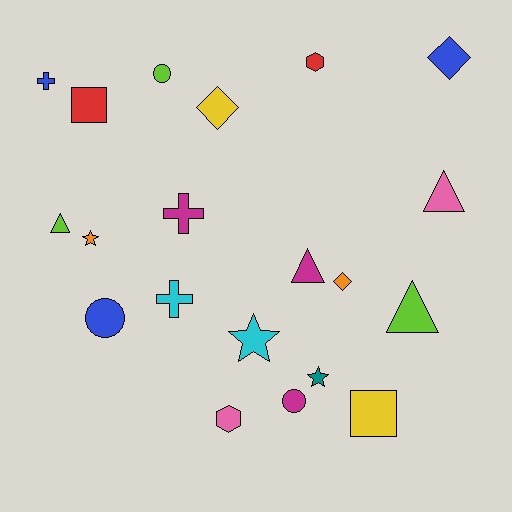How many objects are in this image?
There are 20 objects.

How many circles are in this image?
There are 3 circles.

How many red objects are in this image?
There are 2 red objects.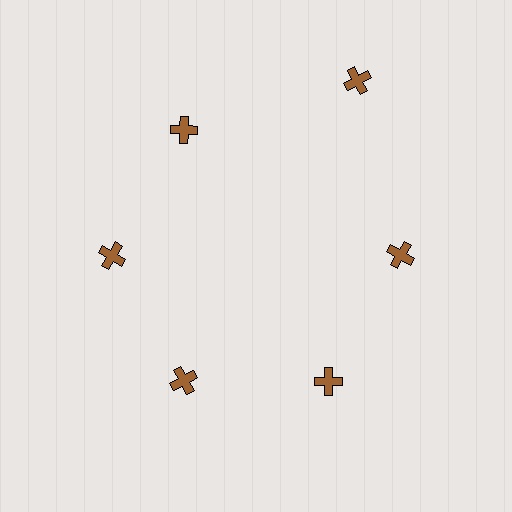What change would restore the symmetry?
The symmetry would be restored by moving it inward, back onto the ring so that all 6 crosses sit at equal angles and equal distance from the center.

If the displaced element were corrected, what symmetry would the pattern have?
It would have 6-fold rotational symmetry — the pattern would map onto itself every 60 degrees.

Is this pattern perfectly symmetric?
No. The 6 brown crosses are arranged in a ring, but one element near the 1 o'clock position is pushed outward from the center, breaking the 6-fold rotational symmetry.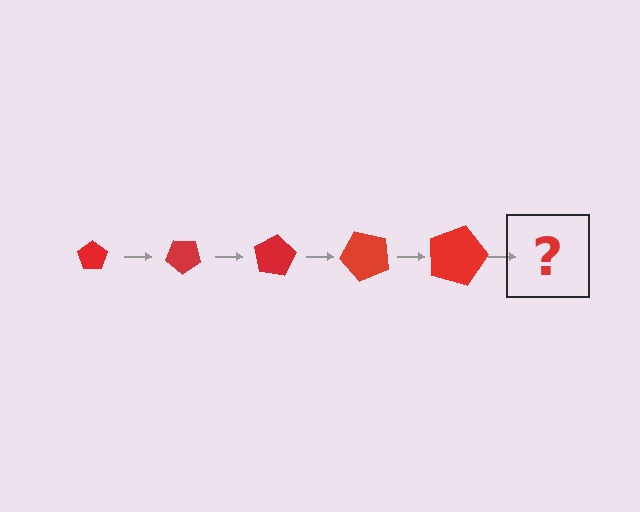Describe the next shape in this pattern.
It should be a pentagon, larger than the previous one and rotated 200 degrees from the start.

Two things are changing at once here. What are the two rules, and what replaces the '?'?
The two rules are that the pentagon grows larger each step and it rotates 40 degrees each step. The '?' should be a pentagon, larger than the previous one and rotated 200 degrees from the start.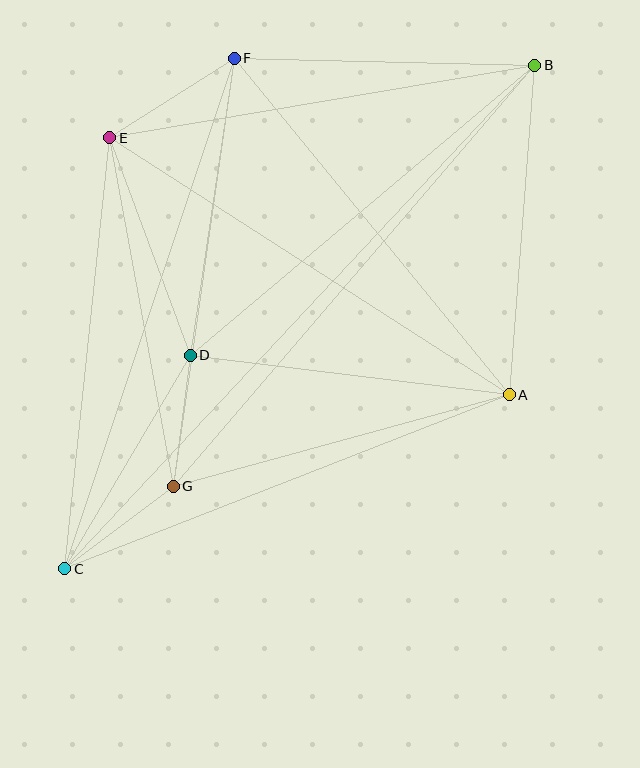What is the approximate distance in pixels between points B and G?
The distance between B and G is approximately 555 pixels.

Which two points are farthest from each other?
Points B and C are farthest from each other.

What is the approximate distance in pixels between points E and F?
The distance between E and F is approximately 148 pixels.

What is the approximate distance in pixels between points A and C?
The distance between A and C is approximately 478 pixels.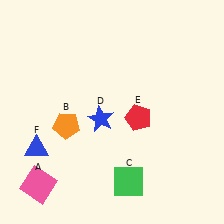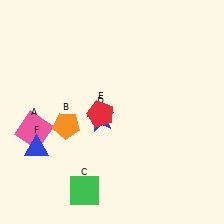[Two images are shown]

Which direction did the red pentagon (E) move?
The red pentagon (E) moved left.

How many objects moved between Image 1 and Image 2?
3 objects moved between the two images.